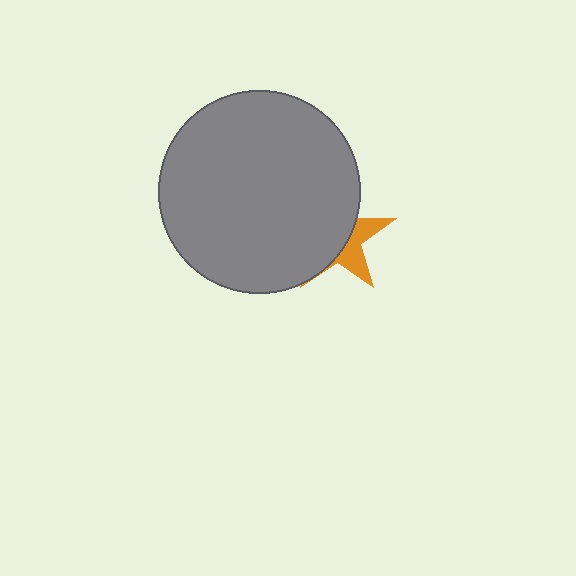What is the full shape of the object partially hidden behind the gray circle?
The partially hidden object is an orange star.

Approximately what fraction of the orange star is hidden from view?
Roughly 66% of the orange star is hidden behind the gray circle.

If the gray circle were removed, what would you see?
You would see the complete orange star.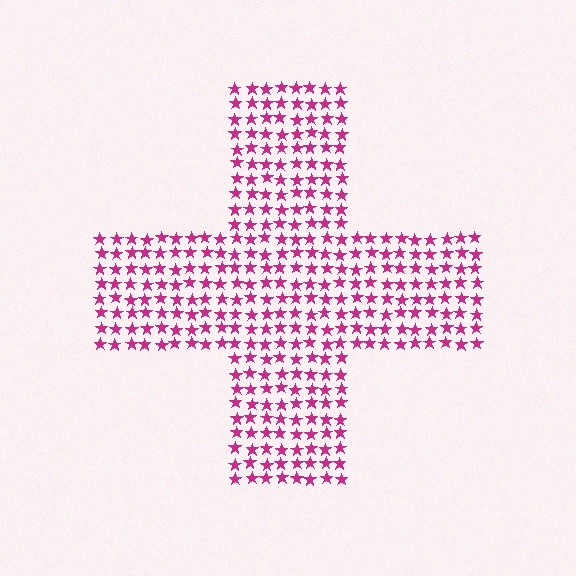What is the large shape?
The large shape is a cross.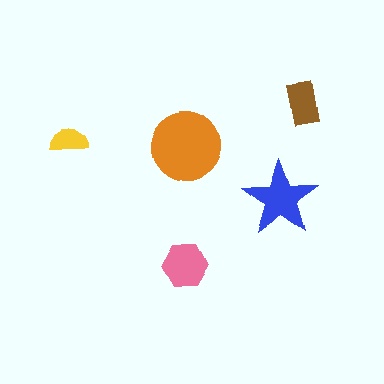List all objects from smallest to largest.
The yellow semicircle, the brown rectangle, the pink hexagon, the blue star, the orange circle.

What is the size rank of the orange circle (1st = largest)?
1st.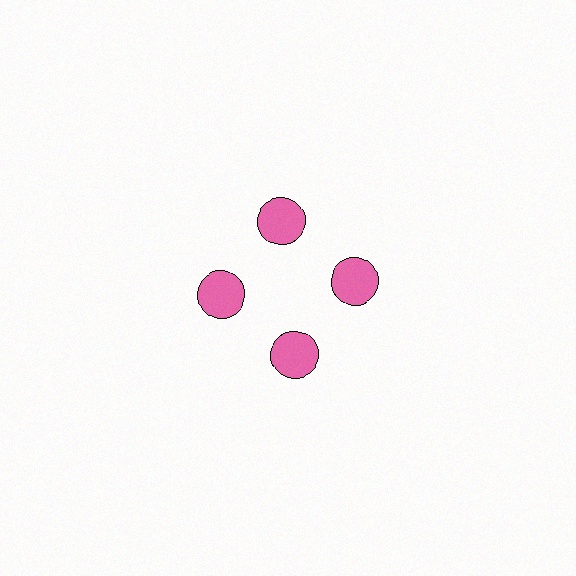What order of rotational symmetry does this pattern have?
This pattern has 4-fold rotational symmetry.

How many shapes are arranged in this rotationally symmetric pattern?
There are 4 shapes, arranged in 4 groups of 1.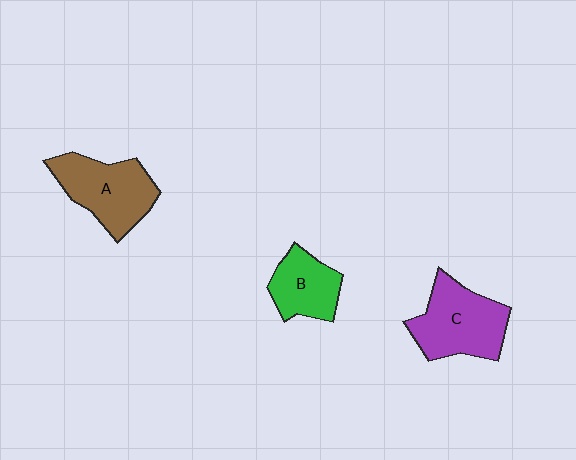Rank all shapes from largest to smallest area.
From largest to smallest: C (purple), A (brown), B (green).